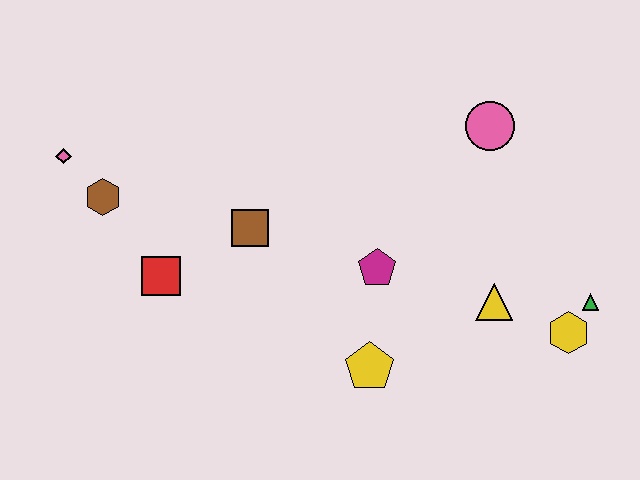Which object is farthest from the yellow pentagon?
The pink diamond is farthest from the yellow pentagon.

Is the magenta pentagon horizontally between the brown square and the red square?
No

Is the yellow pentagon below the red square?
Yes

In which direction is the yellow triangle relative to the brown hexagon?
The yellow triangle is to the right of the brown hexagon.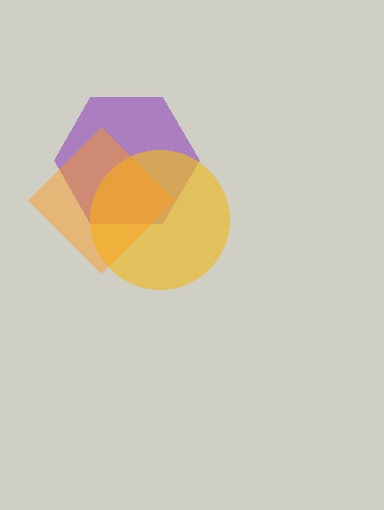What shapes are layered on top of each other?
The layered shapes are: a purple hexagon, a yellow circle, an orange diamond.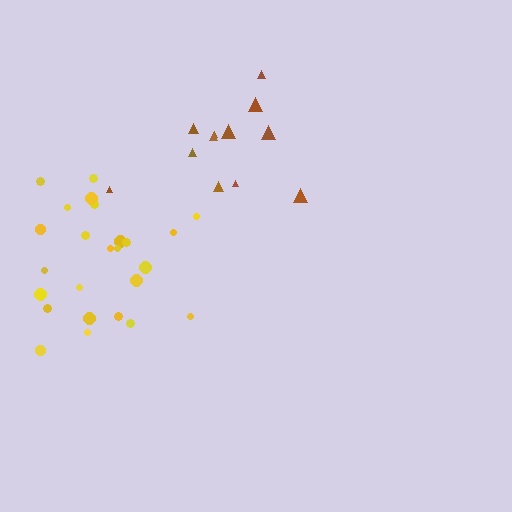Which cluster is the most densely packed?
Yellow.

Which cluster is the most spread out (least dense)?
Brown.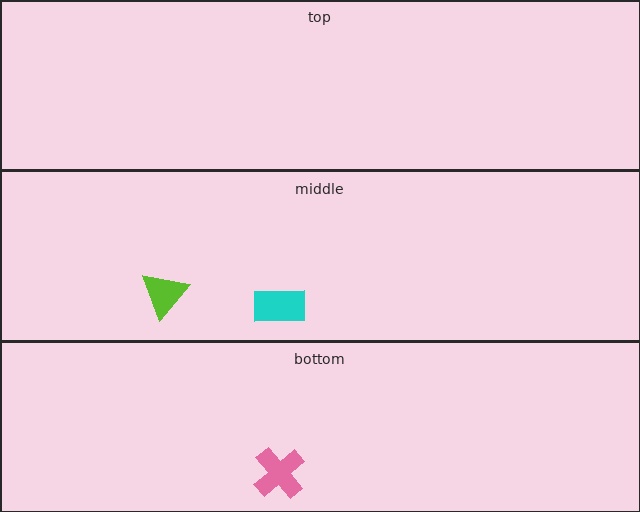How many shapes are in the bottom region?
1.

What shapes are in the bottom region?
The pink cross.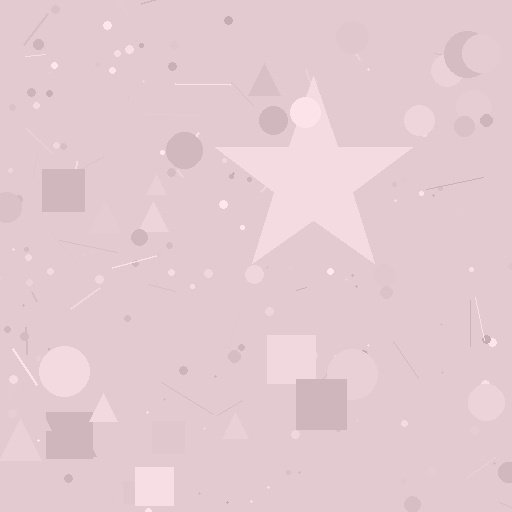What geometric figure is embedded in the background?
A star is embedded in the background.